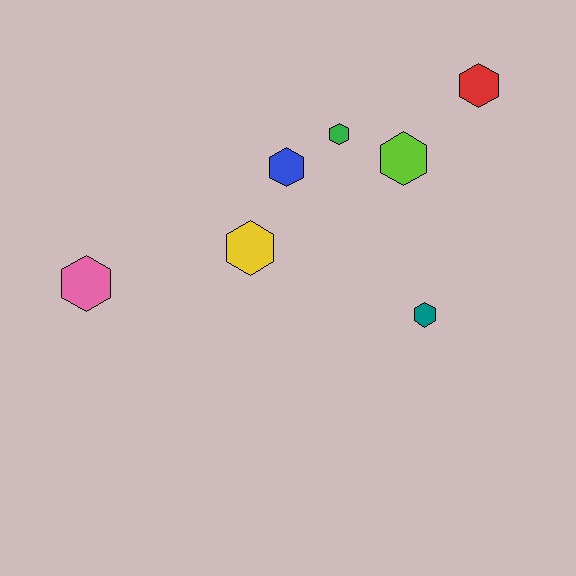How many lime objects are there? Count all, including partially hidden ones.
There is 1 lime object.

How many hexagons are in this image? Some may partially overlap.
There are 7 hexagons.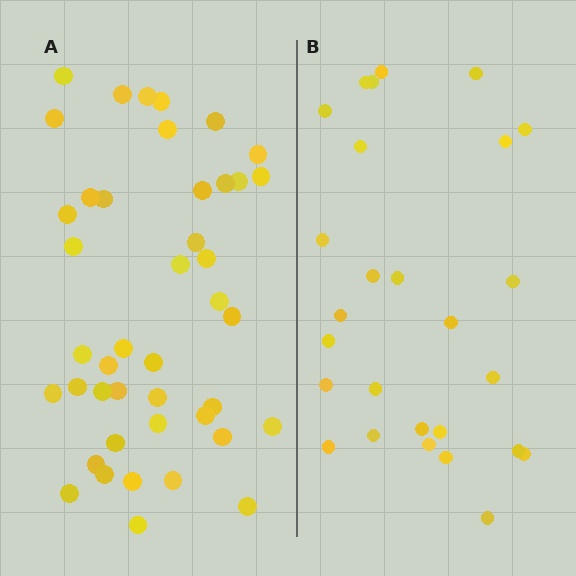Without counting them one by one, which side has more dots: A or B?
Region A (the left region) has more dots.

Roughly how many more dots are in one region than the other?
Region A has approximately 15 more dots than region B.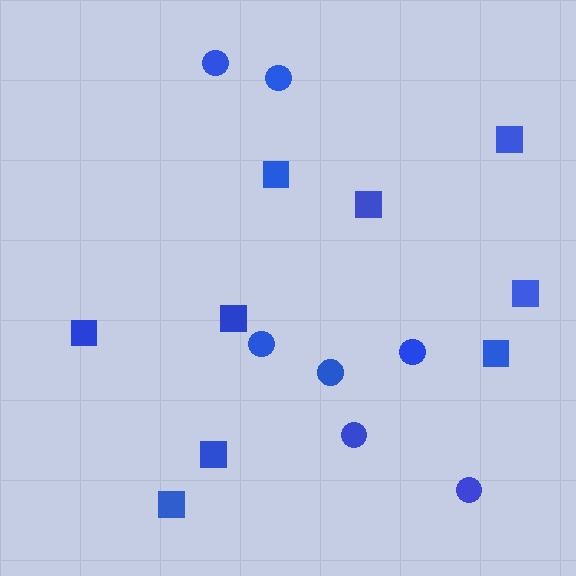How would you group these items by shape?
There are 2 groups: one group of squares (9) and one group of circles (7).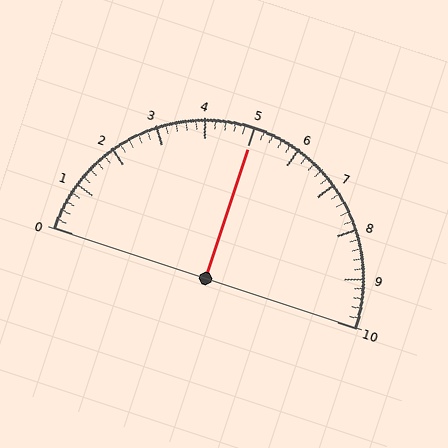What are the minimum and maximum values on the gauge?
The gauge ranges from 0 to 10.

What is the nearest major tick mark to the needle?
The nearest major tick mark is 5.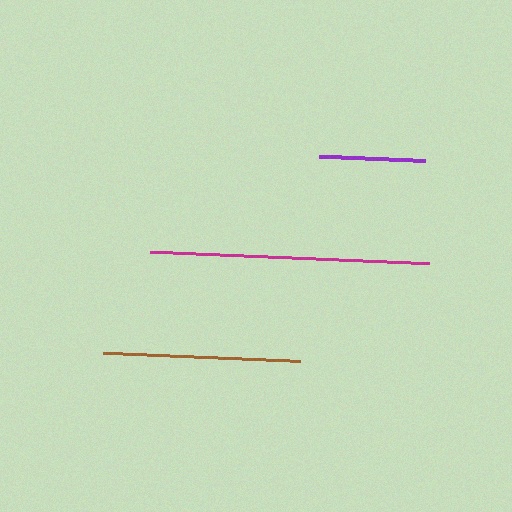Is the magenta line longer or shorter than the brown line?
The magenta line is longer than the brown line.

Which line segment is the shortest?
The purple line is the shortest at approximately 106 pixels.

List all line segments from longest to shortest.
From longest to shortest: magenta, brown, purple.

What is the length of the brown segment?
The brown segment is approximately 197 pixels long.